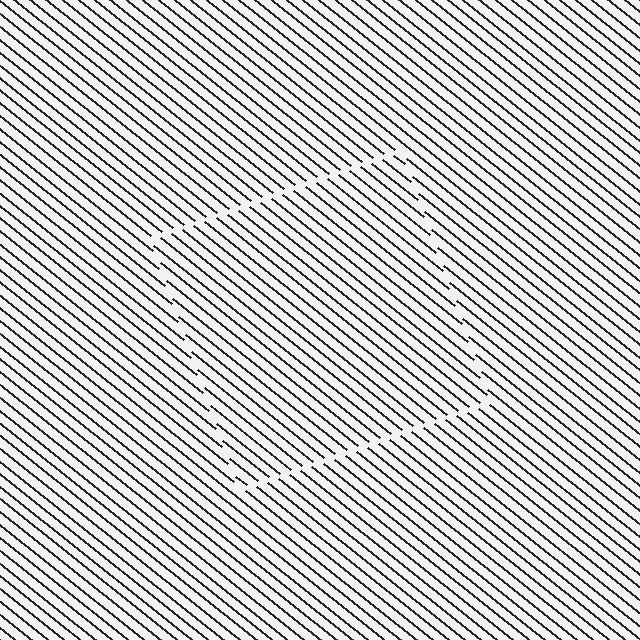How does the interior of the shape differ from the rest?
The interior of the shape contains the same grating, shifted by half a period — the contour is defined by the phase discontinuity where line-ends from the inner and outer gratings abut.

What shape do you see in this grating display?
An illusory square. The interior of the shape contains the same grating, shifted by half a period — the contour is defined by the phase discontinuity where line-ends from the inner and outer gratings abut.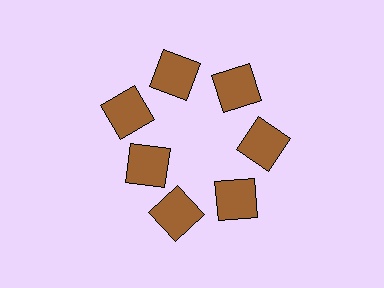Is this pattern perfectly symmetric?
No. The 7 brown squares are arranged in a ring, but one element near the 8 o'clock position is pulled inward toward the center, breaking the 7-fold rotational symmetry.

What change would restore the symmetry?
The symmetry would be restored by moving it outward, back onto the ring so that all 7 squares sit at equal angles and equal distance from the center.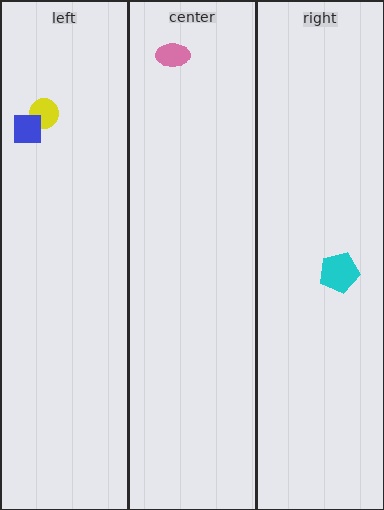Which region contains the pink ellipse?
The center region.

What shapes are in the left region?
The yellow circle, the blue square.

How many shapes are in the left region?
2.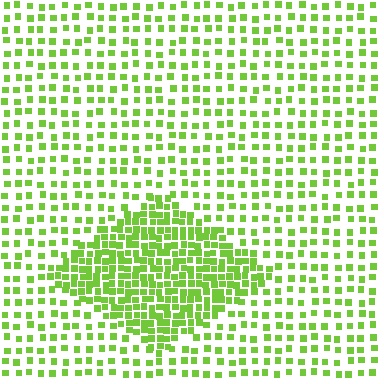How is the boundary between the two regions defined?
The boundary is defined by a change in element density (approximately 2.3x ratio). All elements are the same color, size, and shape.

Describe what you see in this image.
The image contains small lime elements arranged at two different densities. A diamond-shaped region is visible where the elements are more densely packed than the surrounding area.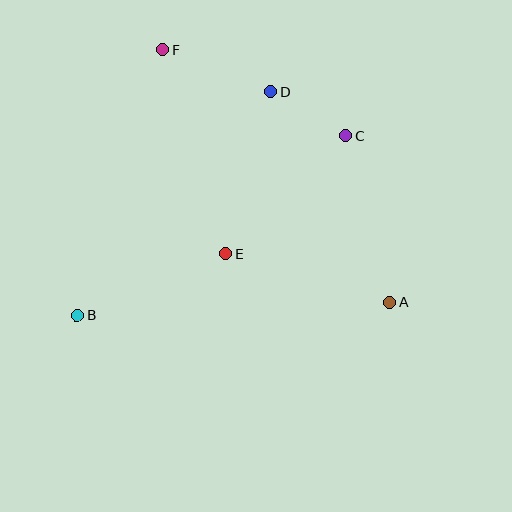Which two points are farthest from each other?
Points A and F are farthest from each other.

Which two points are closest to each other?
Points C and D are closest to each other.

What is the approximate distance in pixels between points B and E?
The distance between B and E is approximately 160 pixels.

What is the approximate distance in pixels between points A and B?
The distance between A and B is approximately 312 pixels.